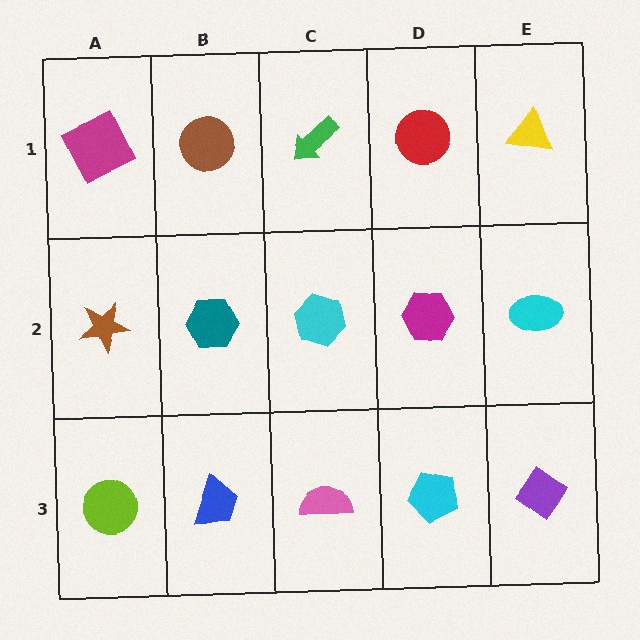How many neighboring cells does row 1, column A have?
2.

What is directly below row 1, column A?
A brown star.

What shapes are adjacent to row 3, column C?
A cyan hexagon (row 2, column C), a blue trapezoid (row 3, column B), a cyan pentagon (row 3, column D).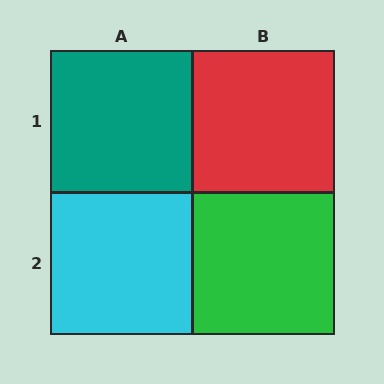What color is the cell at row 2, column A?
Cyan.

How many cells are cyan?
1 cell is cyan.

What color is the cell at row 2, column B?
Green.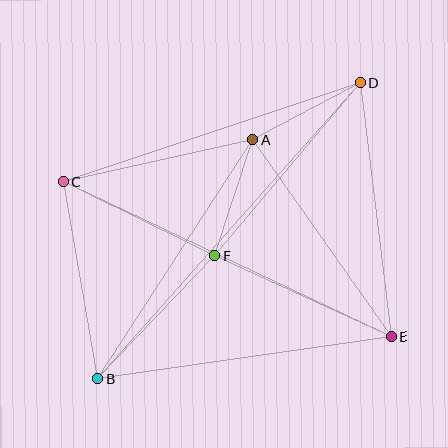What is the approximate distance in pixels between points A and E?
The distance between A and E is approximately 241 pixels.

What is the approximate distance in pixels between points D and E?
The distance between D and E is approximately 256 pixels.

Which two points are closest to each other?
Points A and D are closest to each other.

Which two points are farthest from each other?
Points B and D are farthest from each other.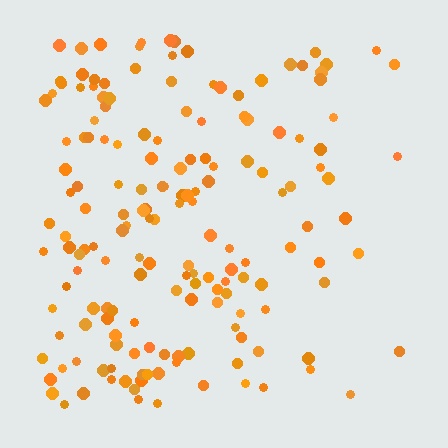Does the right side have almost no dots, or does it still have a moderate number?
Still a moderate number, just noticeably fewer than the left.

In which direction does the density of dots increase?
From right to left, with the left side densest.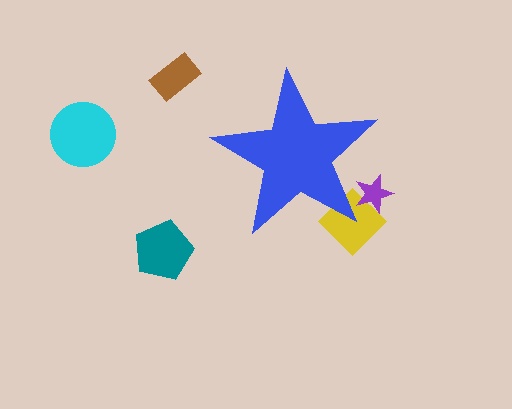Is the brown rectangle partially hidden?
No, the brown rectangle is fully visible.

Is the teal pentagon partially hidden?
No, the teal pentagon is fully visible.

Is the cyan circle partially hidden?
No, the cyan circle is fully visible.